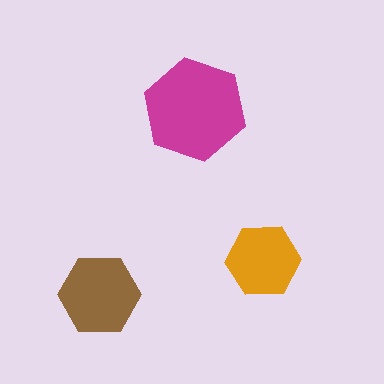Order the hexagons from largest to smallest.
the magenta one, the brown one, the orange one.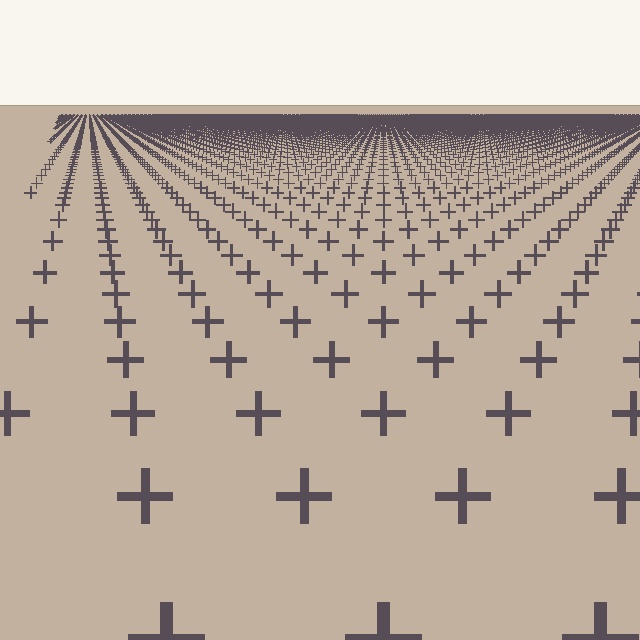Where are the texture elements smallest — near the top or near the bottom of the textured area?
Near the top.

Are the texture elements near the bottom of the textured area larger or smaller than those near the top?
Larger. Near the bottom, elements are closer to the viewer and appear at a bigger on-screen size.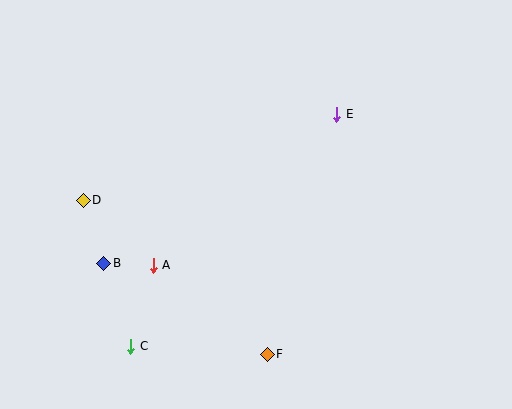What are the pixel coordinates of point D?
Point D is at (83, 200).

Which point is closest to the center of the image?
Point A at (153, 265) is closest to the center.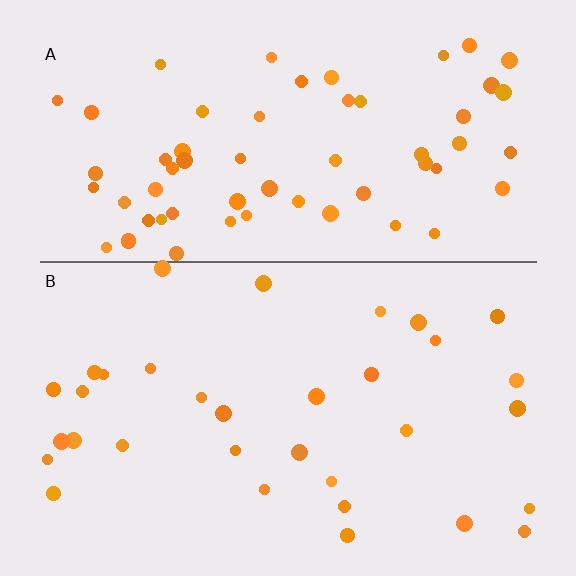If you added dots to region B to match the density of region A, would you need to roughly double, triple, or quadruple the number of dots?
Approximately double.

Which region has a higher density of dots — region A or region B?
A (the top).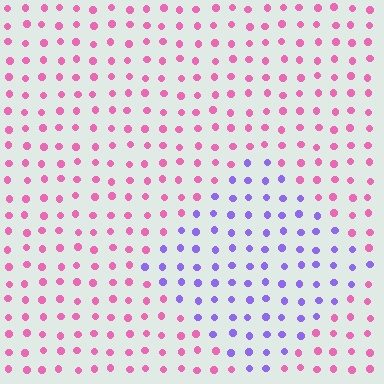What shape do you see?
I see a diamond.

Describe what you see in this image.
The image is filled with small pink elements in a uniform arrangement. A diamond-shaped region is visible where the elements are tinted to a slightly different hue, forming a subtle color boundary.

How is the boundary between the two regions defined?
The boundary is defined purely by a slight shift in hue (about 66 degrees). Spacing, size, and orientation are identical on both sides.